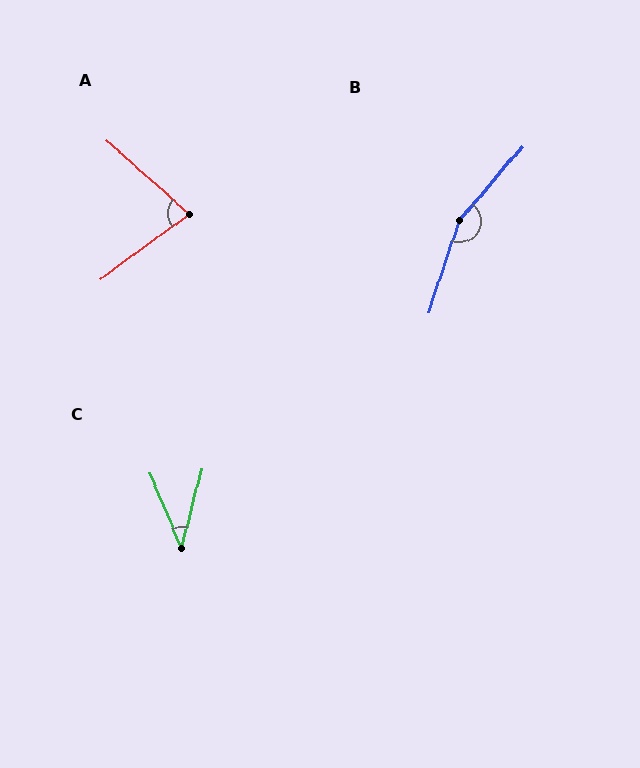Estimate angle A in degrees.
Approximately 78 degrees.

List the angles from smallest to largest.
C (38°), A (78°), B (158°).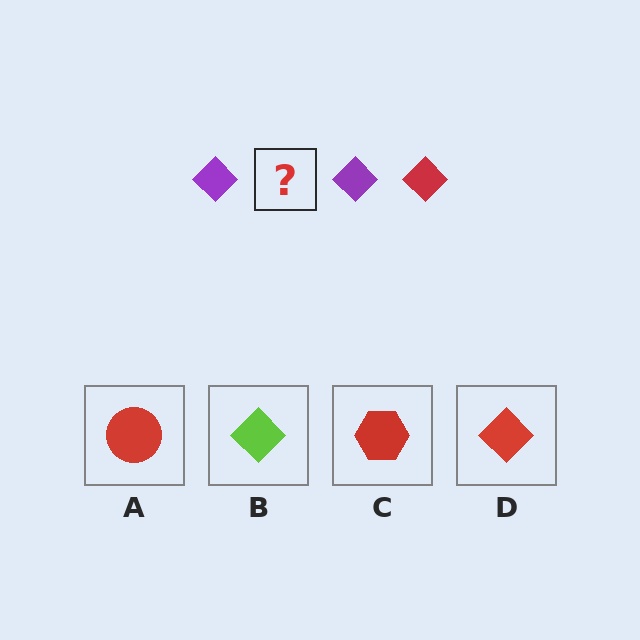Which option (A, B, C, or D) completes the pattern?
D.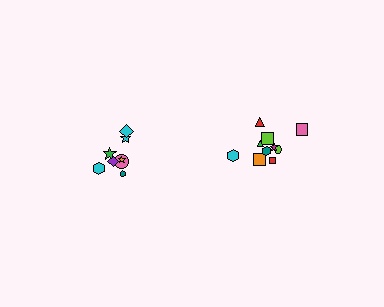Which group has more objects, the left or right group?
The right group.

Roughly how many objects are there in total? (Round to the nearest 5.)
Roughly 20 objects in total.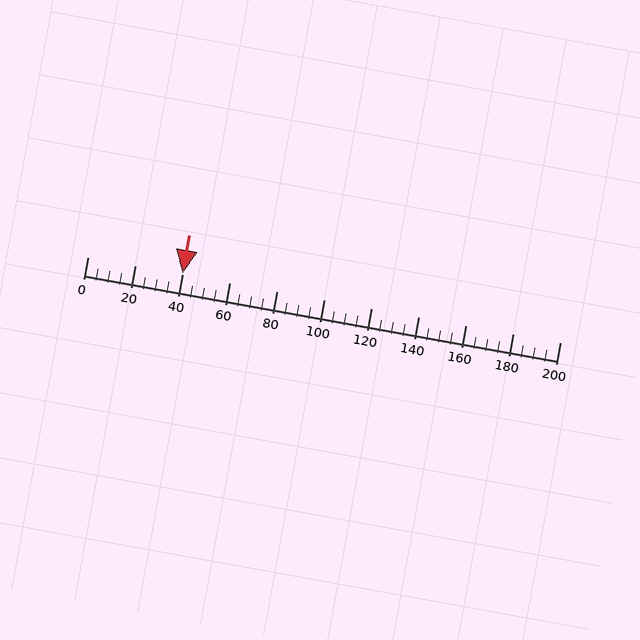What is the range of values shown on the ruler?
The ruler shows values from 0 to 200.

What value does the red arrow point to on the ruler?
The red arrow points to approximately 40.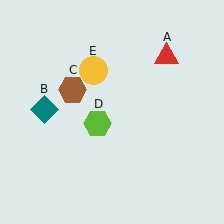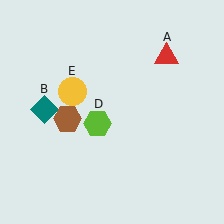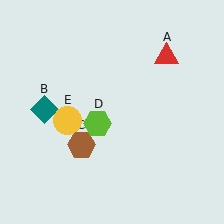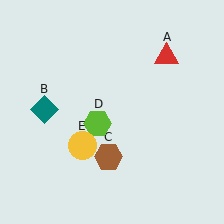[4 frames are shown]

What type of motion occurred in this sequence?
The brown hexagon (object C), yellow circle (object E) rotated counterclockwise around the center of the scene.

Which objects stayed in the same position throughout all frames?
Red triangle (object A) and teal diamond (object B) and lime hexagon (object D) remained stationary.